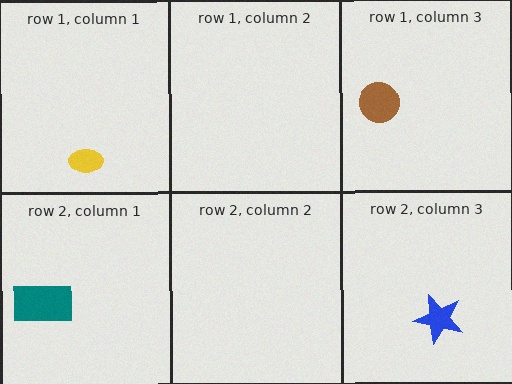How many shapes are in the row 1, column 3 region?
1.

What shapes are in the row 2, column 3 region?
The blue star.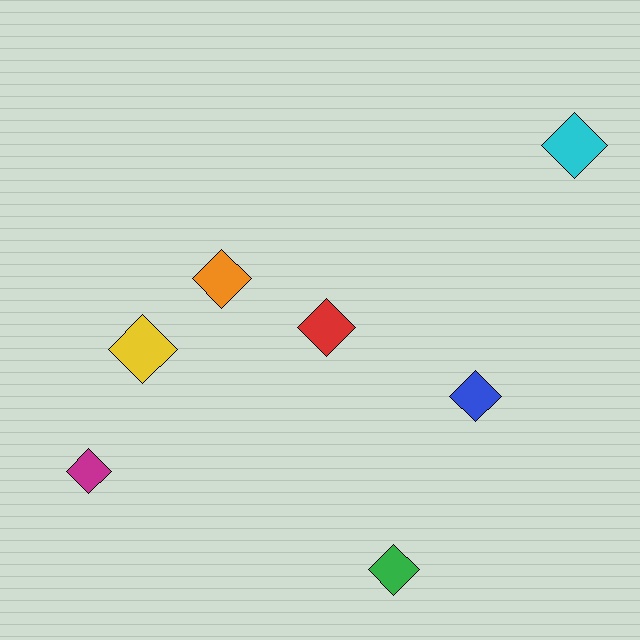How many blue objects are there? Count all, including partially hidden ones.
There is 1 blue object.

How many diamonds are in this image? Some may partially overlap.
There are 7 diamonds.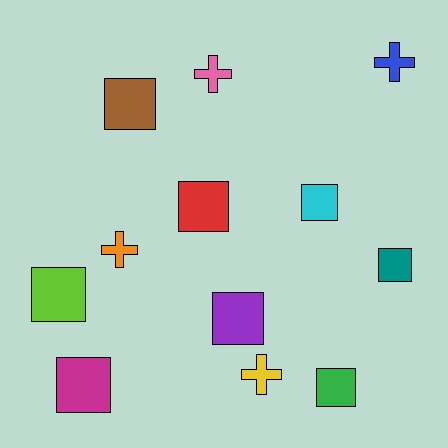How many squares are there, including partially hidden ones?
There are 8 squares.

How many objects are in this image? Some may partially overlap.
There are 12 objects.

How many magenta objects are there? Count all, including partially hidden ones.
There is 1 magenta object.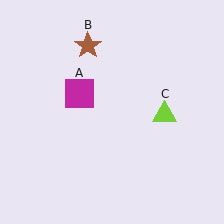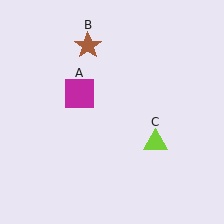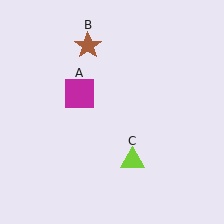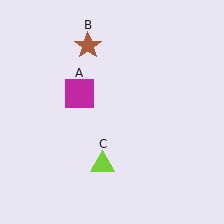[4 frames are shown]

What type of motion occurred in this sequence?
The lime triangle (object C) rotated clockwise around the center of the scene.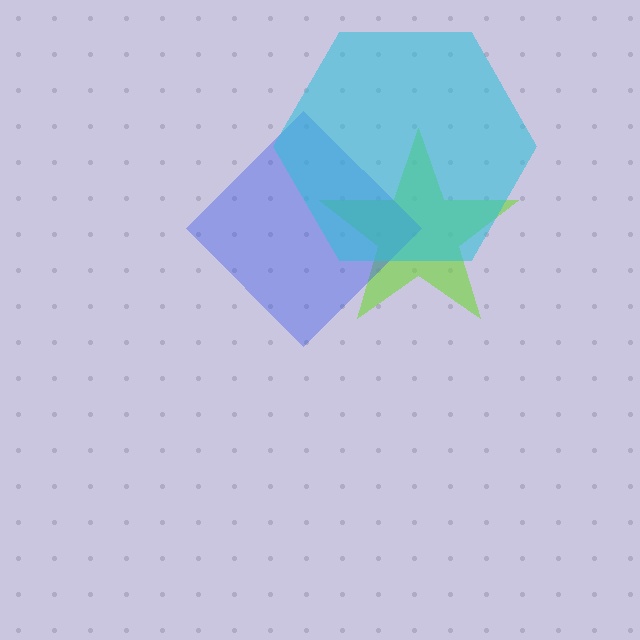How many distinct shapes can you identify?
There are 3 distinct shapes: a lime star, a blue diamond, a cyan hexagon.